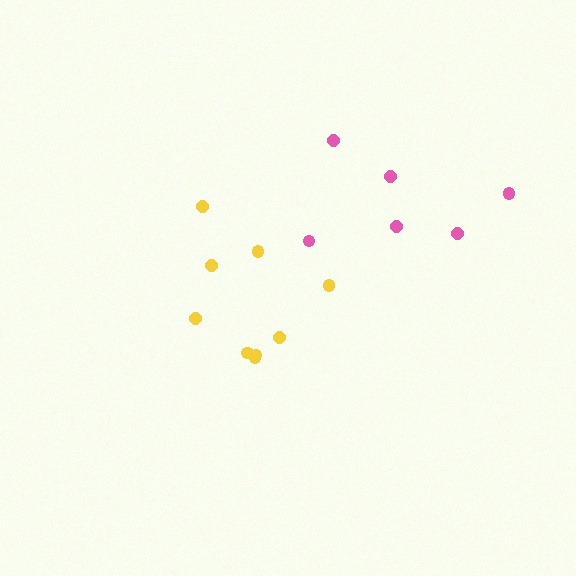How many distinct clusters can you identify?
There are 2 distinct clusters.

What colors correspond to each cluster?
The clusters are colored: yellow, pink.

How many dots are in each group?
Group 1: 9 dots, Group 2: 6 dots (15 total).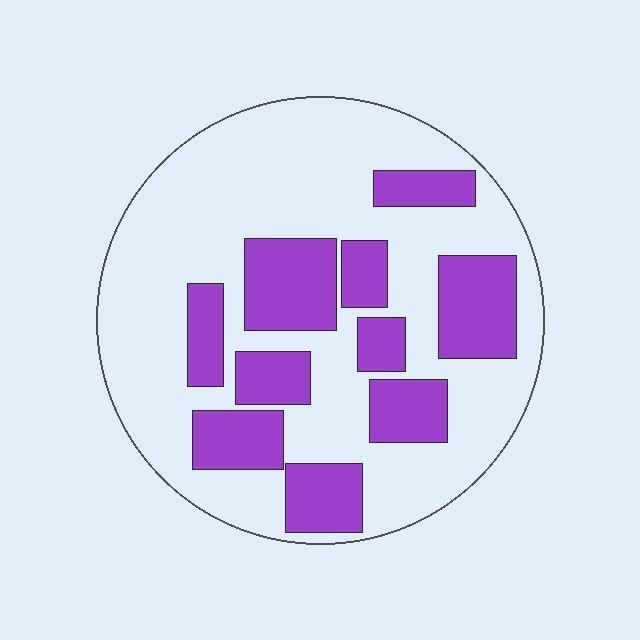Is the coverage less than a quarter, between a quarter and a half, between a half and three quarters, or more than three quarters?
Between a quarter and a half.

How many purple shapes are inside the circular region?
10.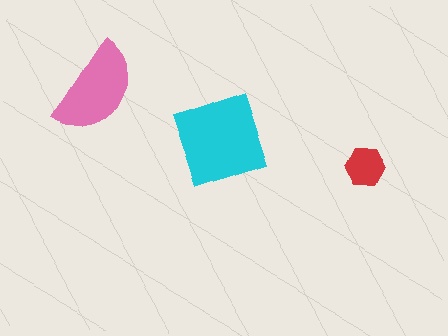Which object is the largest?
The cyan square.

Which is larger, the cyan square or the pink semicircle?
The cyan square.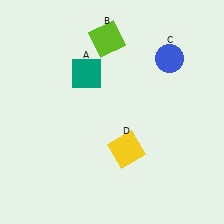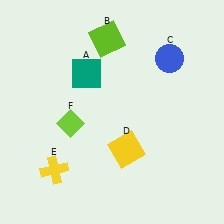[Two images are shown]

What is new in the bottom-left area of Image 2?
A yellow cross (E) was added in the bottom-left area of Image 2.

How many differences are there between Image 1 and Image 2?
There are 2 differences between the two images.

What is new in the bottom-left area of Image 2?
A lime diamond (F) was added in the bottom-left area of Image 2.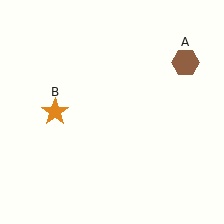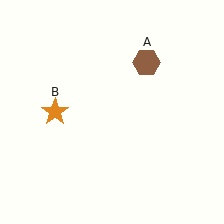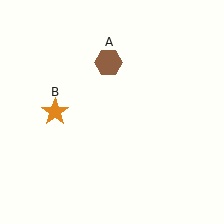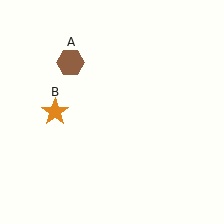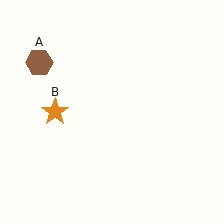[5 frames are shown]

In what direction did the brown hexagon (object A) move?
The brown hexagon (object A) moved left.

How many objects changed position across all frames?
1 object changed position: brown hexagon (object A).